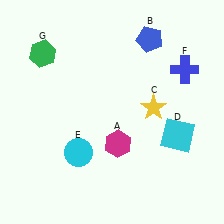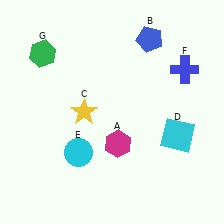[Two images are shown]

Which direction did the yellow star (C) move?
The yellow star (C) moved left.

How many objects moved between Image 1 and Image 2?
1 object moved between the two images.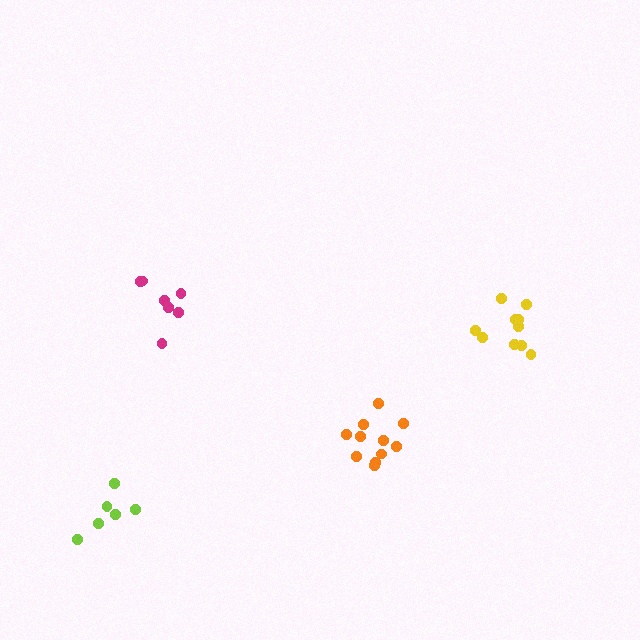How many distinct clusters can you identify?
There are 4 distinct clusters.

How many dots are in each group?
Group 1: 11 dots, Group 2: 7 dots, Group 3: 10 dots, Group 4: 6 dots (34 total).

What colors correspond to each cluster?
The clusters are colored: orange, magenta, yellow, lime.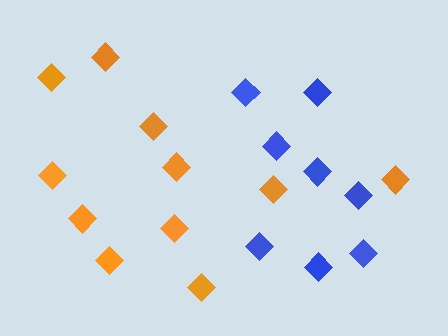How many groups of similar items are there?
There are 2 groups: one group of blue diamonds (8) and one group of orange diamonds (11).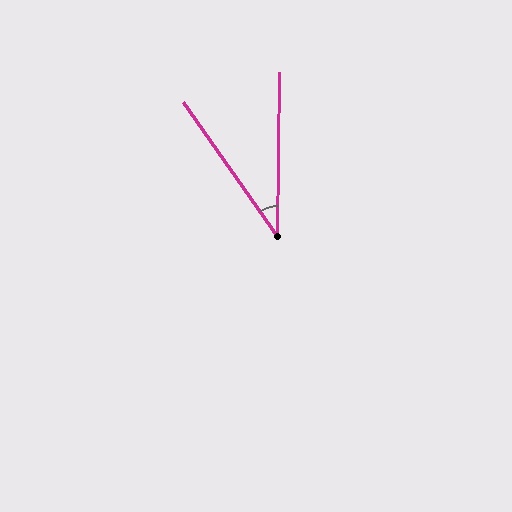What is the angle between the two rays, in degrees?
Approximately 36 degrees.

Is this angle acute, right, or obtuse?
It is acute.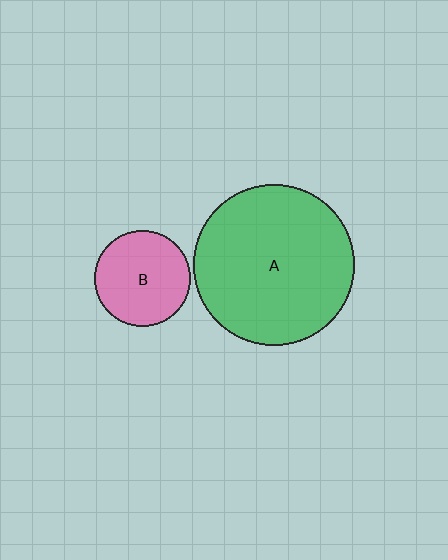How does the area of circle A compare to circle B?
Approximately 2.8 times.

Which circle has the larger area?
Circle A (green).